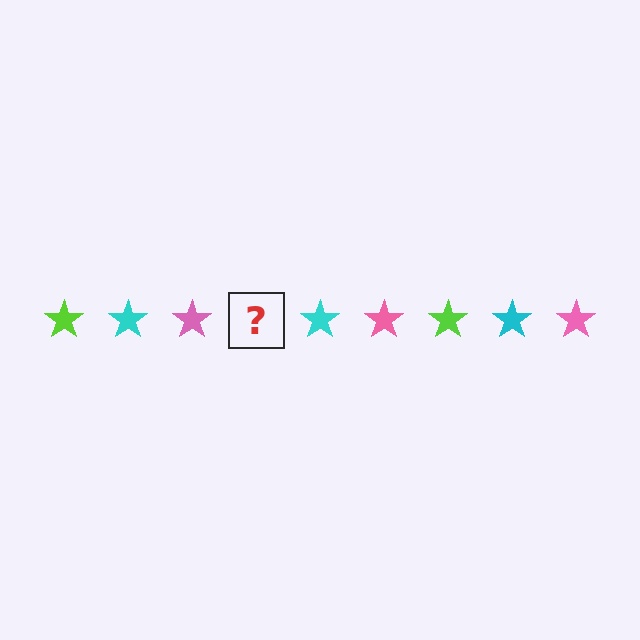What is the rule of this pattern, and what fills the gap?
The rule is that the pattern cycles through lime, cyan, pink stars. The gap should be filled with a lime star.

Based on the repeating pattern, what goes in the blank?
The blank should be a lime star.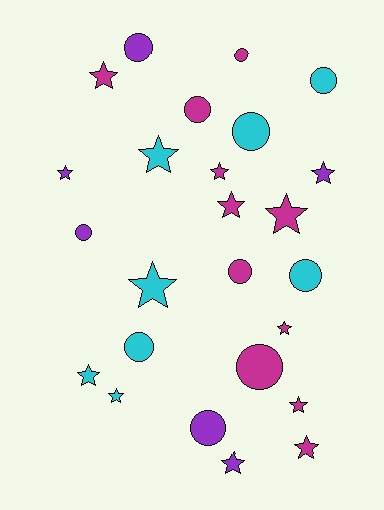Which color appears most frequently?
Magenta, with 11 objects.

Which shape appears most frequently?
Star, with 14 objects.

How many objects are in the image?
There are 25 objects.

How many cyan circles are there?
There are 4 cyan circles.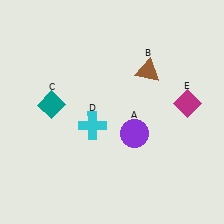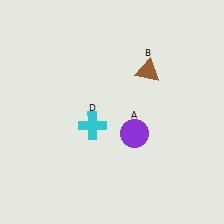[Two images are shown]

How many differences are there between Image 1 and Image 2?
There are 2 differences between the two images.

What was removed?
The magenta diamond (E), the teal diamond (C) were removed in Image 2.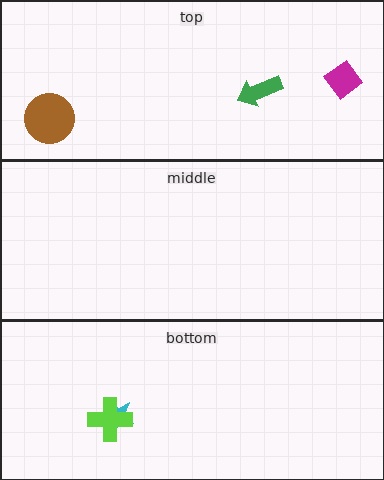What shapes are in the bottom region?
The cyan star, the lime cross.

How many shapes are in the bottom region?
2.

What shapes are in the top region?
The magenta diamond, the brown circle, the green arrow.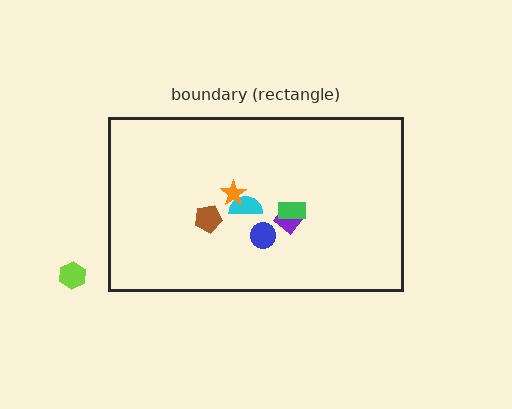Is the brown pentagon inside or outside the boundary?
Inside.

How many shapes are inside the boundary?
6 inside, 1 outside.